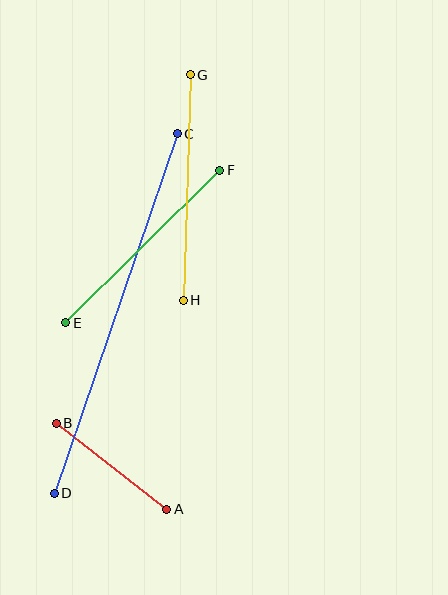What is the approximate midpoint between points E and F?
The midpoint is at approximately (143, 247) pixels.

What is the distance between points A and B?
The distance is approximately 140 pixels.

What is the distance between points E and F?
The distance is approximately 216 pixels.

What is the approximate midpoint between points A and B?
The midpoint is at approximately (112, 466) pixels.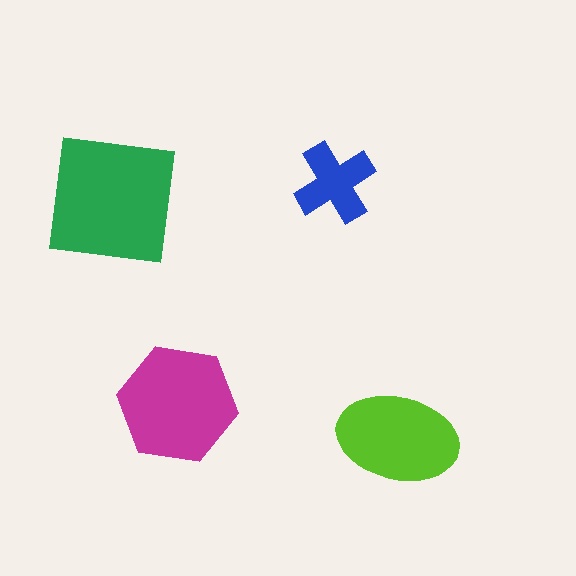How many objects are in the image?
There are 4 objects in the image.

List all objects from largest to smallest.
The green square, the magenta hexagon, the lime ellipse, the blue cross.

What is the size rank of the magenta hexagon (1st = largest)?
2nd.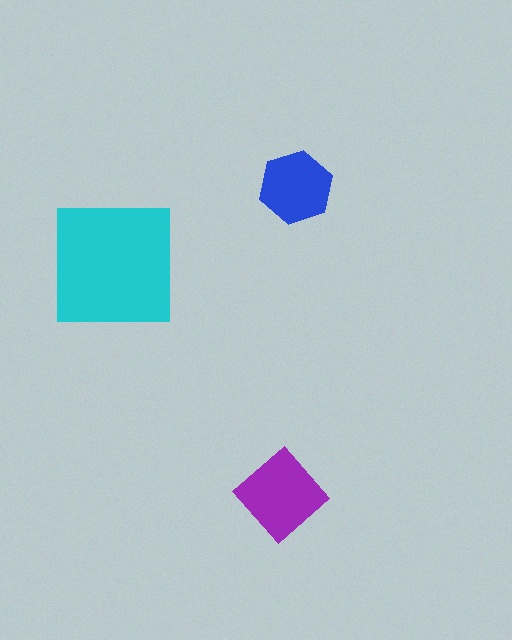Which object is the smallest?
The blue hexagon.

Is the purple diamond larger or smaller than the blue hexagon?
Larger.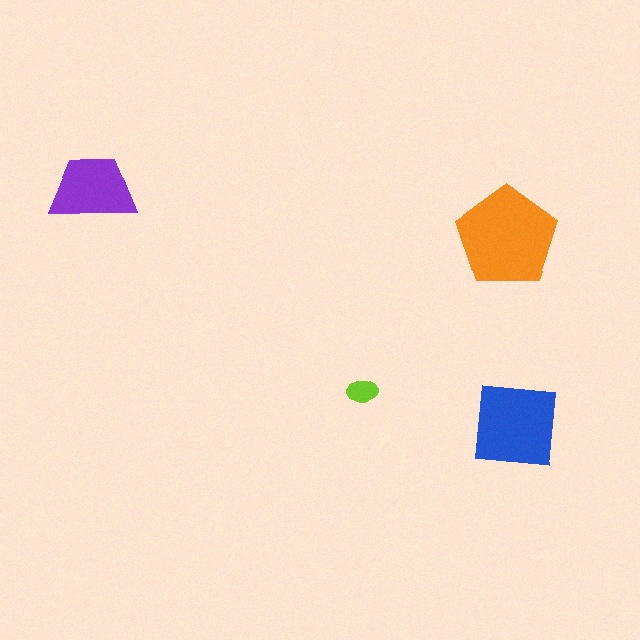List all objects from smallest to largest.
The lime ellipse, the purple trapezoid, the blue square, the orange pentagon.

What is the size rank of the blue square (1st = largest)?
2nd.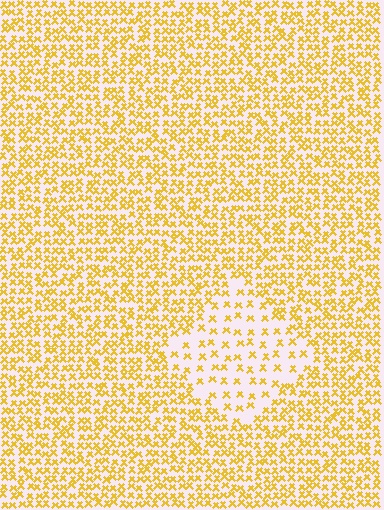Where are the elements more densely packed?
The elements are more densely packed outside the diamond boundary.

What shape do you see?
I see a diamond.